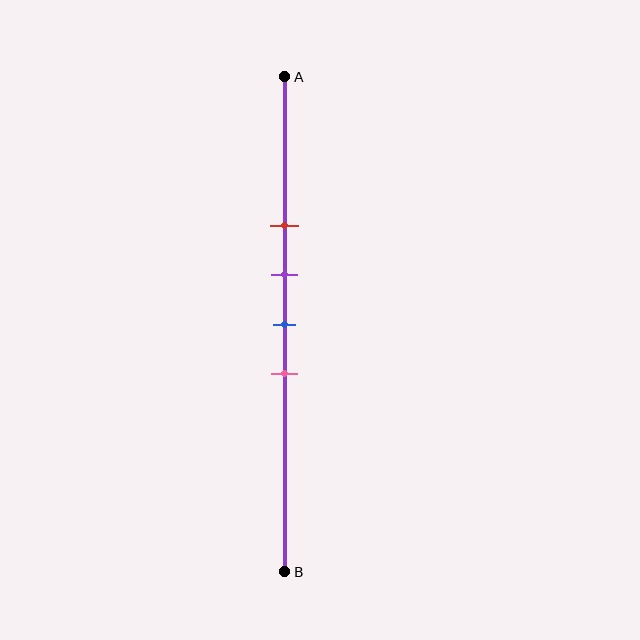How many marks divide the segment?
There are 4 marks dividing the segment.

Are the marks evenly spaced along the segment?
Yes, the marks are approximately evenly spaced.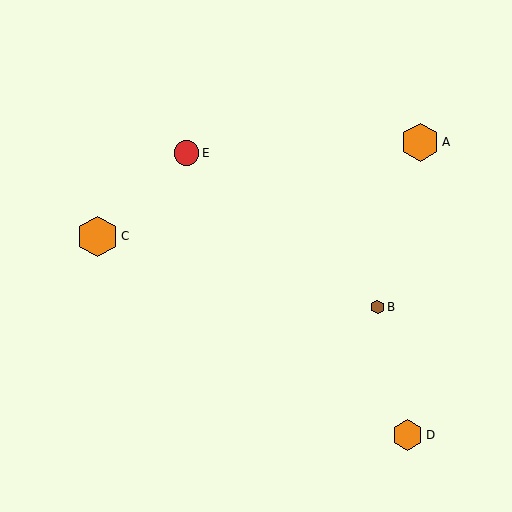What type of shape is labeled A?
Shape A is an orange hexagon.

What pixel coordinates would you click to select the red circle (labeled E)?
Click at (187, 153) to select the red circle E.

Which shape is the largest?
The orange hexagon (labeled C) is the largest.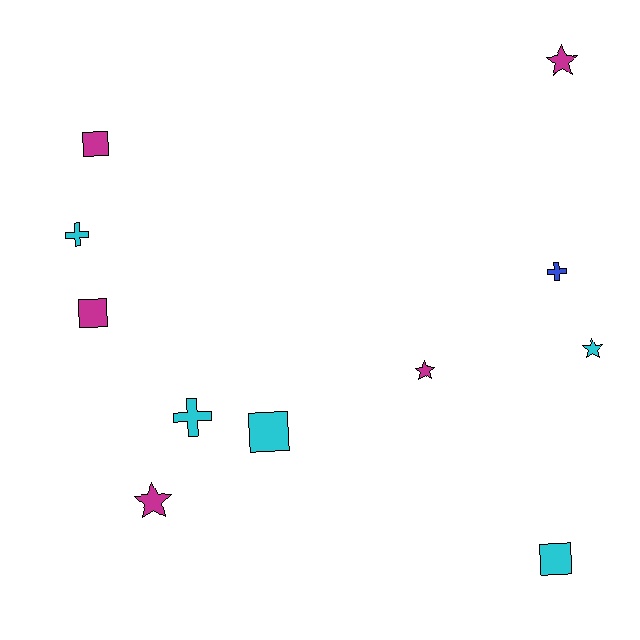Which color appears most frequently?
Cyan, with 5 objects.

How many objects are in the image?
There are 11 objects.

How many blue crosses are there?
There is 1 blue cross.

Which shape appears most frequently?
Square, with 4 objects.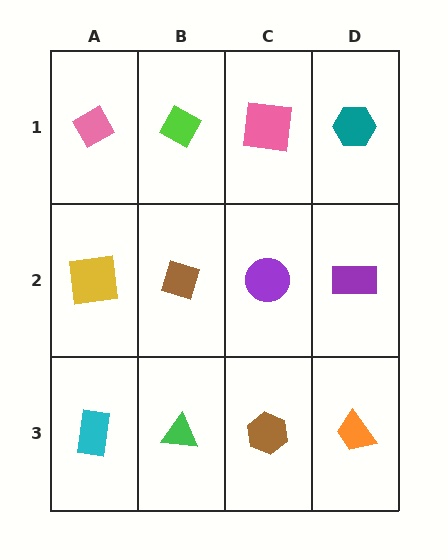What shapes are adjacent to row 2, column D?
A teal hexagon (row 1, column D), an orange trapezoid (row 3, column D), a purple circle (row 2, column C).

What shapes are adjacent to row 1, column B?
A brown diamond (row 2, column B), a pink diamond (row 1, column A), a pink square (row 1, column C).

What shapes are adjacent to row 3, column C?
A purple circle (row 2, column C), a green triangle (row 3, column B), an orange trapezoid (row 3, column D).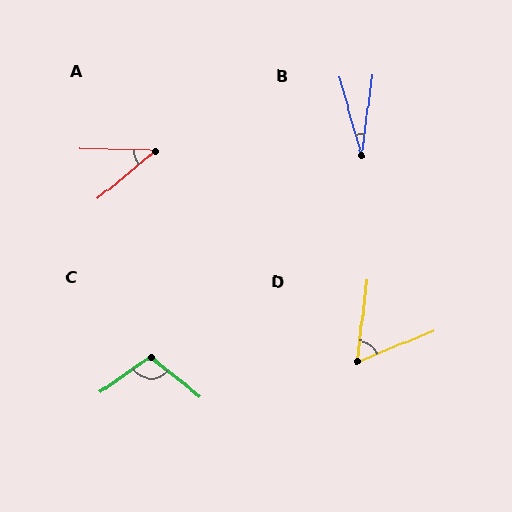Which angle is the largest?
C, at approximately 107 degrees.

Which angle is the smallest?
B, at approximately 24 degrees.